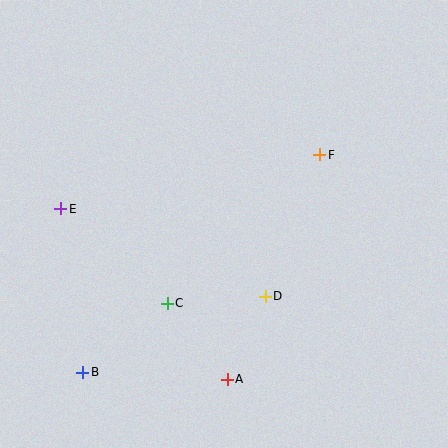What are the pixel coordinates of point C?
Point C is at (167, 303).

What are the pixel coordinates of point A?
Point A is at (227, 379).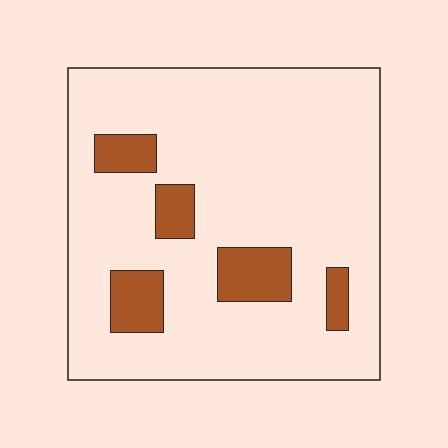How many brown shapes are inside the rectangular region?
5.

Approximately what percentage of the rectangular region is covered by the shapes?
Approximately 15%.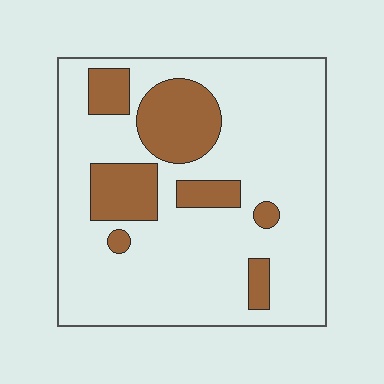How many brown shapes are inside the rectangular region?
7.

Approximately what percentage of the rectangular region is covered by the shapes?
Approximately 20%.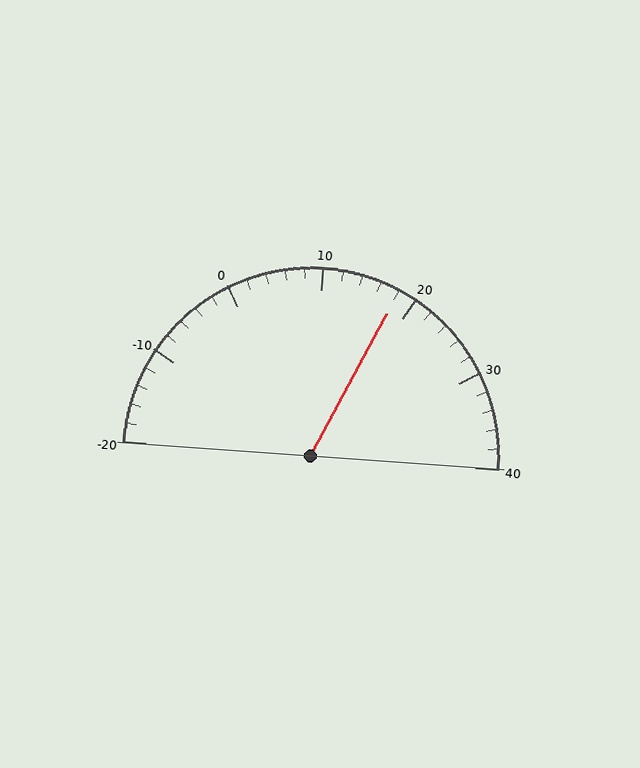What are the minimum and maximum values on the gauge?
The gauge ranges from -20 to 40.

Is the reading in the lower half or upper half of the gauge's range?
The reading is in the upper half of the range (-20 to 40).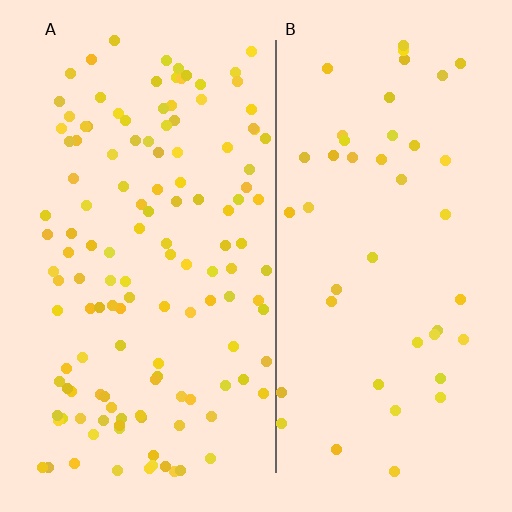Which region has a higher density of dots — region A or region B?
A (the left).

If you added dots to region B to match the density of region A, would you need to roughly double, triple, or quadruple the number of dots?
Approximately triple.